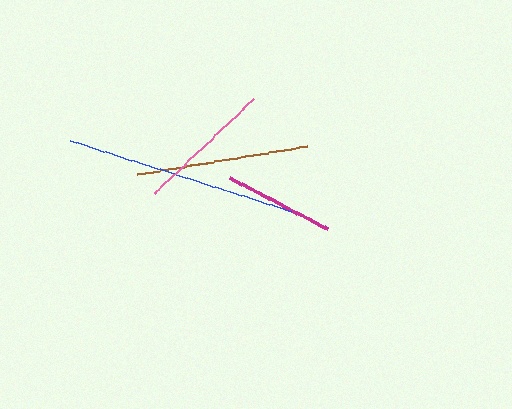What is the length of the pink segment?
The pink segment is approximately 138 pixels long.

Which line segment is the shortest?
The magenta line is the shortest at approximately 111 pixels.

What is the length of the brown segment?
The brown segment is approximately 173 pixels long.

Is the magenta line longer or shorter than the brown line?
The brown line is longer than the magenta line.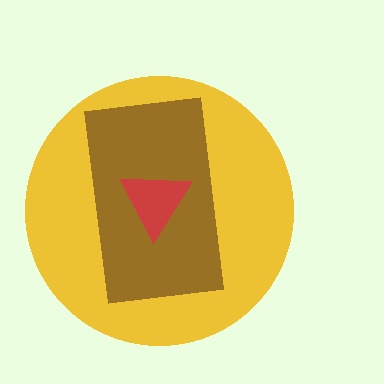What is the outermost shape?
The yellow circle.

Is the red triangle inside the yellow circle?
Yes.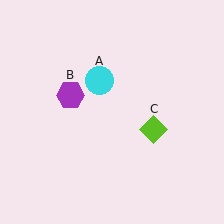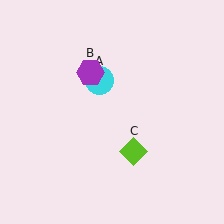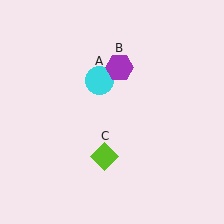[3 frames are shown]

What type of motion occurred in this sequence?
The purple hexagon (object B), lime diamond (object C) rotated clockwise around the center of the scene.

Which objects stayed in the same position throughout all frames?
Cyan circle (object A) remained stationary.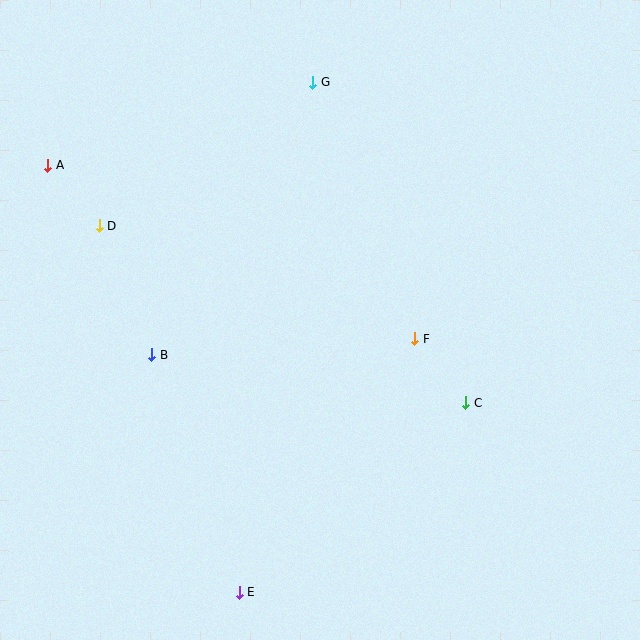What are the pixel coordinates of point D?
Point D is at (99, 226).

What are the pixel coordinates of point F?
Point F is at (415, 339).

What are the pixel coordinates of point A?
Point A is at (48, 165).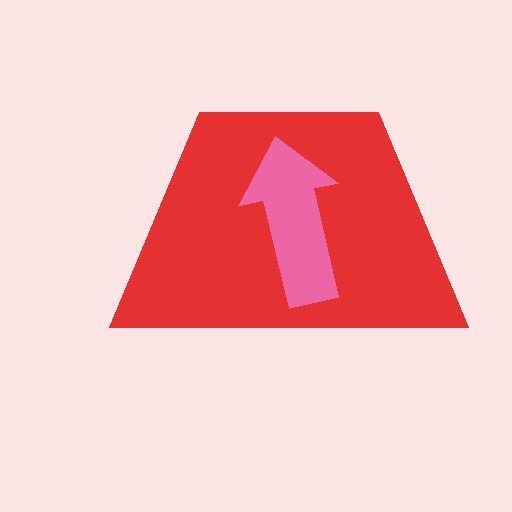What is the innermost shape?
The pink arrow.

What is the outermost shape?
The red trapezoid.